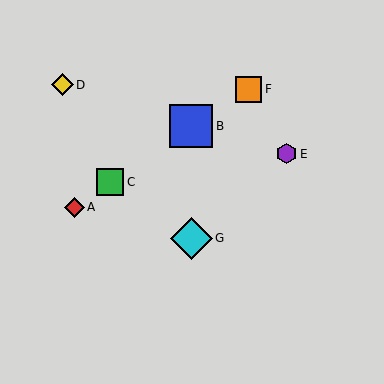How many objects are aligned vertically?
2 objects (B, G) are aligned vertically.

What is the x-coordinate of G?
Object G is at x≈191.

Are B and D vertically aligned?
No, B is at x≈191 and D is at x≈62.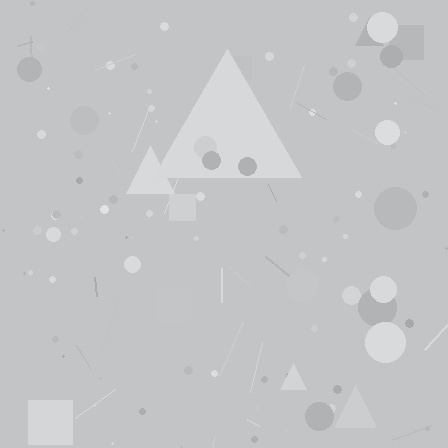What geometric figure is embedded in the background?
A triangle is embedded in the background.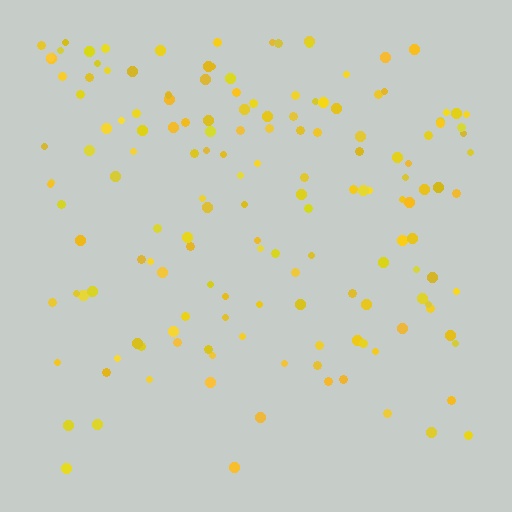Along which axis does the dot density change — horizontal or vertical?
Vertical.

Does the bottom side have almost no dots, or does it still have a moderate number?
Still a moderate number, just noticeably fewer than the top.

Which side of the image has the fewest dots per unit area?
The bottom.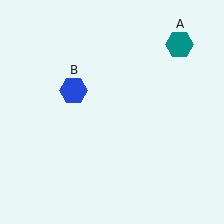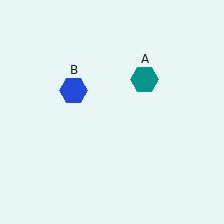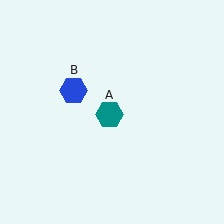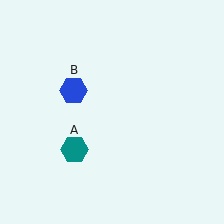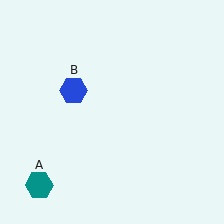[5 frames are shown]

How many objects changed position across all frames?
1 object changed position: teal hexagon (object A).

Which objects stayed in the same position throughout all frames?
Blue hexagon (object B) remained stationary.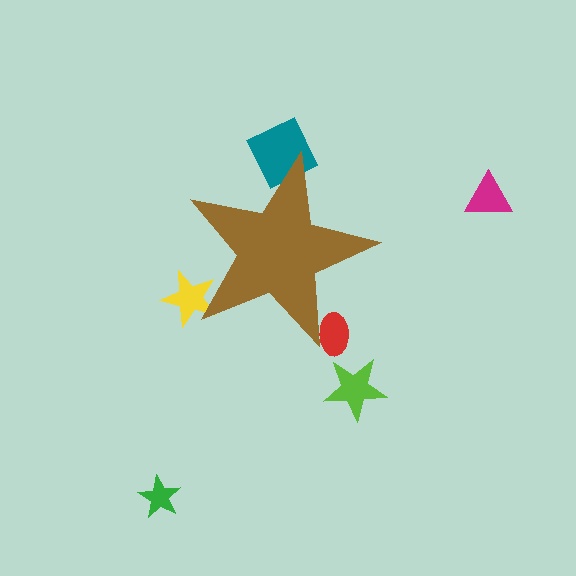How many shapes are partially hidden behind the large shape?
3 shapes are partially hidden.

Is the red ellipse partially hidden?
Yes, the red ellipse is partially hidden behind the brown star.